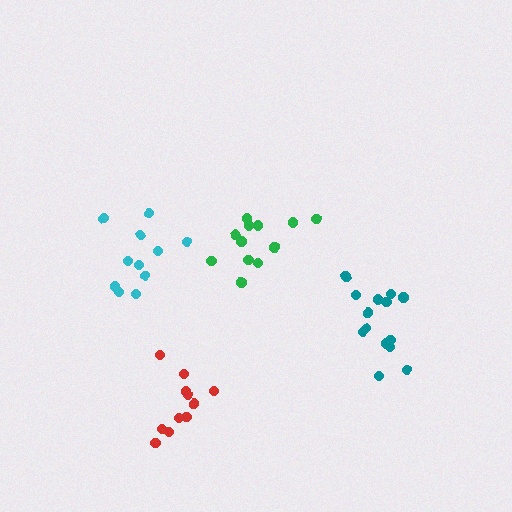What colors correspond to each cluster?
The clusters are colored: teal, green, red, cyan.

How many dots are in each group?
Group 1: 14 dots, Group 2: 12 dots, Group 3: 11 dots, Group 4: 11 dots (48 total).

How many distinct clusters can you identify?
There are 4 distinct clusters.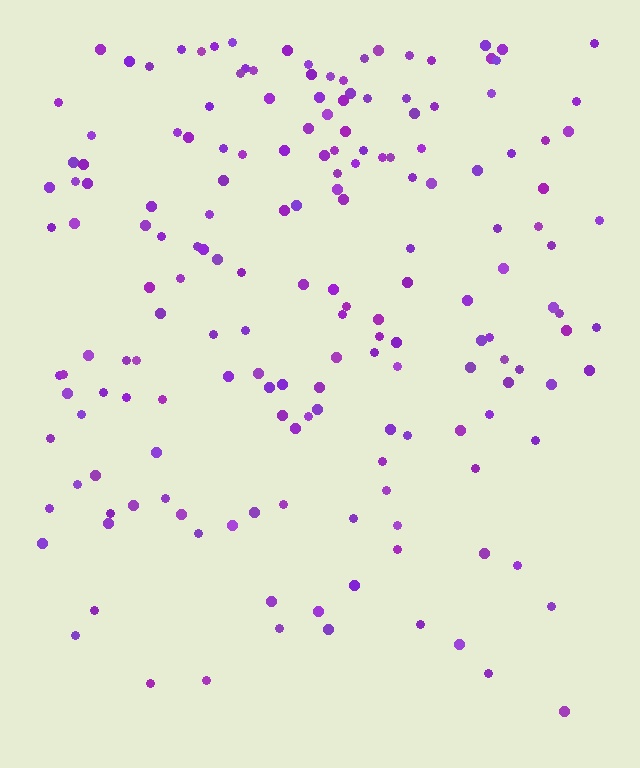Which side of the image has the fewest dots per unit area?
The bottom.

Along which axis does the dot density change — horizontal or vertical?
Vertical.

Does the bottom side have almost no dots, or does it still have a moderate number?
Still a moderate number, just noticeably fewer than the top.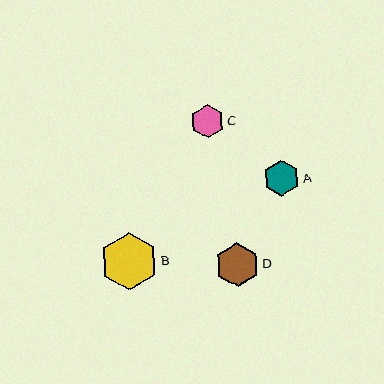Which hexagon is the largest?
Hexagon B is the largest with a size of approximately 57 pixels.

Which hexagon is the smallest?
Hexagon C is the smallest with a size of approximately 33 pixels.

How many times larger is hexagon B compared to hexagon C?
Hexagon B is approximately 1.7 times the size of hexagon C.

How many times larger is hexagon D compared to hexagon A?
Hexagon D is approximately 1.2 times the size of hexagon A.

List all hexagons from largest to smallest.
From largest to smallest: B, D, A, C.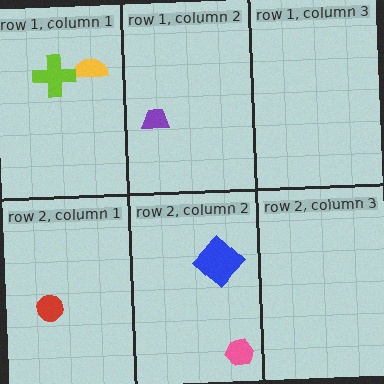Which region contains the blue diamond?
The row 2, column 2 region.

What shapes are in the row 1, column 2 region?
The purple trapezoid.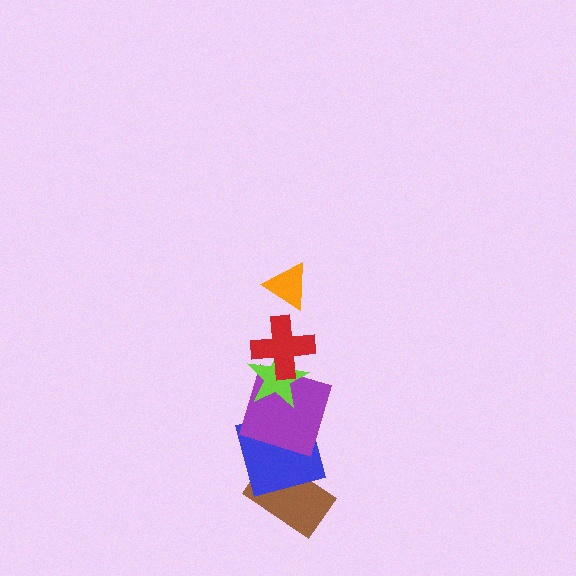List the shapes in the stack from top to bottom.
From top to bottom: the orange triangle, the red cross, the lime star, the purple square, the blue square, the brown rectangle.